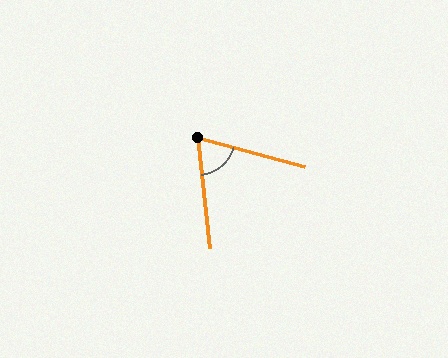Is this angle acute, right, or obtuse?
It is acute.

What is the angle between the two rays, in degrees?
Approximately 68 degrees.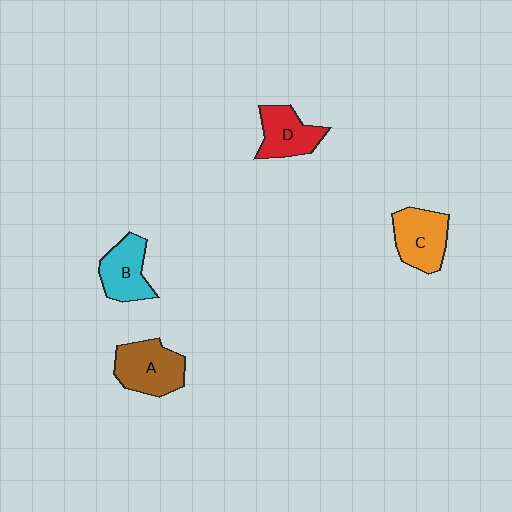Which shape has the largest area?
Shape A (brown).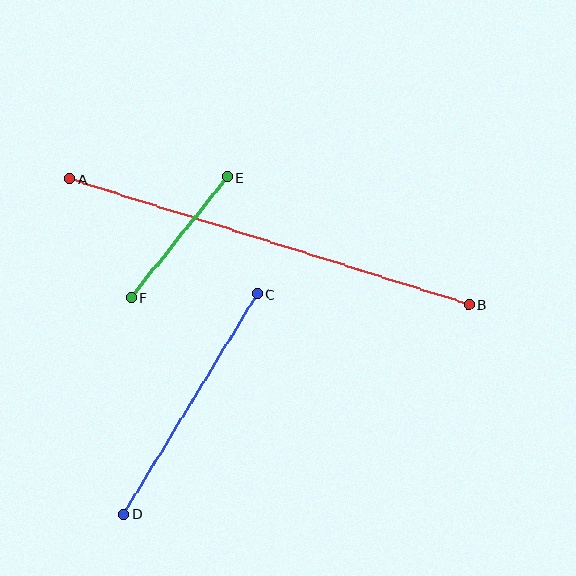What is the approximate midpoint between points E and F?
The midpoint is at approximately (179, 237) pixels.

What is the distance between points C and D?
The distance is approximately 258 pixels.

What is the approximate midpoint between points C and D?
The midpoint is at approximately (190, 404) pixels.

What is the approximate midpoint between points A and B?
The midpoint is at approximately (269, 242) pixels.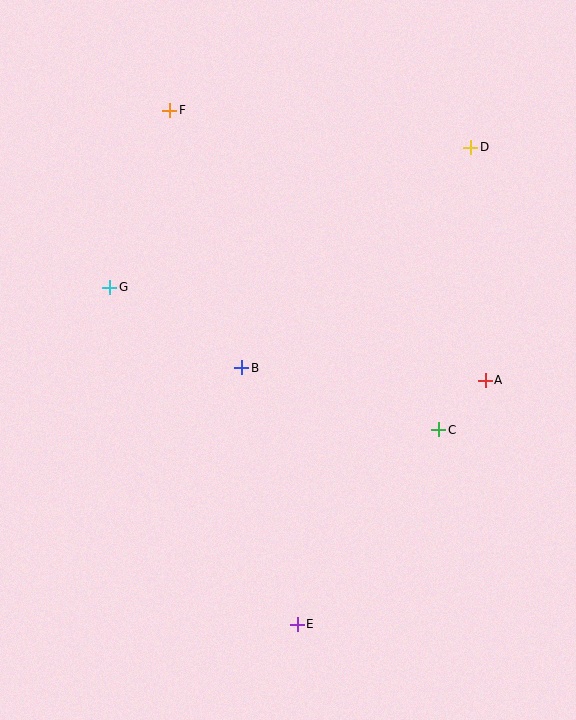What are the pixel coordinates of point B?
Point B is at (241, 367).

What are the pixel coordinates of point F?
Point F is at (170, 110).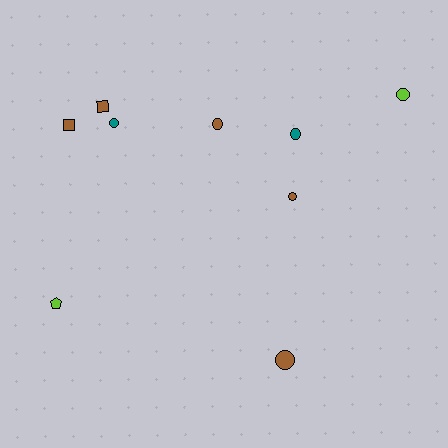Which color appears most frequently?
Brown, with 5 objects.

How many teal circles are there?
There are 2 teal circles.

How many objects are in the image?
There are 9 objects.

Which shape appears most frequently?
Circle, with 6 objects.